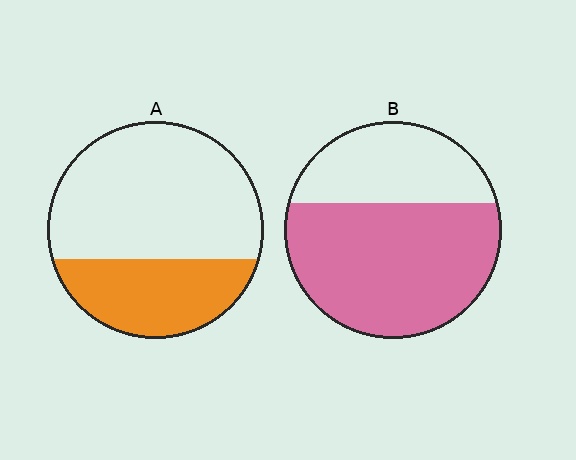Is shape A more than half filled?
No.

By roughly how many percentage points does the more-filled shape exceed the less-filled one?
By roughly 30 percentage points (B over A).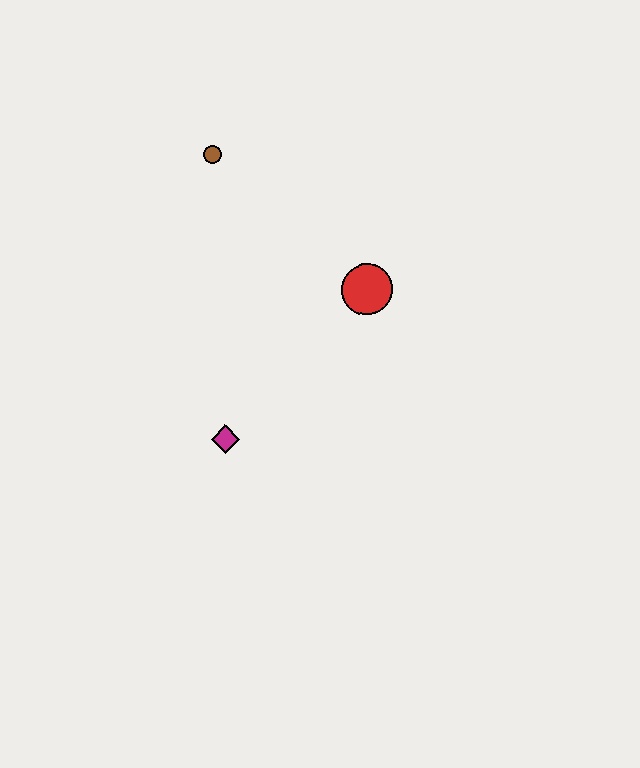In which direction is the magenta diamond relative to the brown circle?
The magenta diamond is below the brown circle.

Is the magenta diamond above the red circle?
No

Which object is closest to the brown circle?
The red circle is closest to the brown circle.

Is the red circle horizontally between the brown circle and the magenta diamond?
No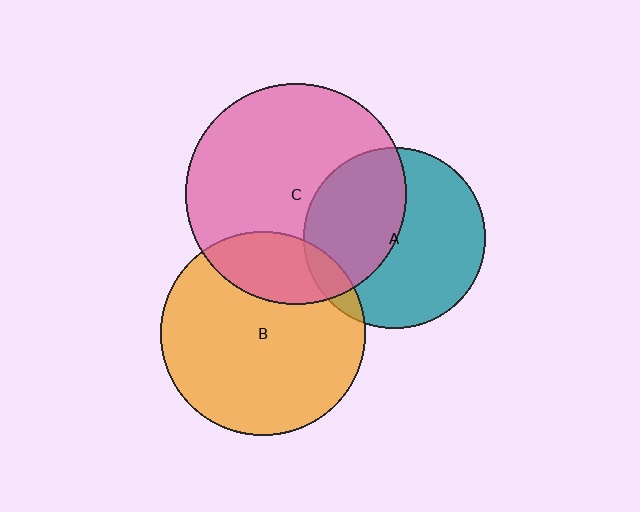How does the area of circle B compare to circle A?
Approximately 1.3 times.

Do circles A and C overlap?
Yes.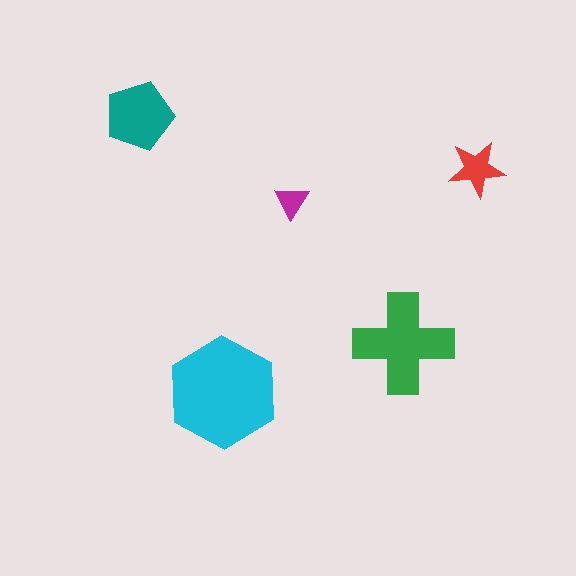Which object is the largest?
The cyan hexagon.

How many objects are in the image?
There are 5 objects in the image.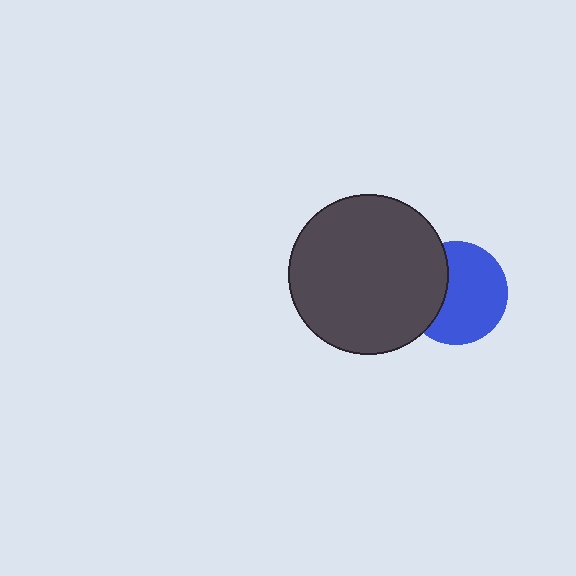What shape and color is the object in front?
The object in front is a dark gray circle.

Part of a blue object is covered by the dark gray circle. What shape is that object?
It is a circle.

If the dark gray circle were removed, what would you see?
You would see the complete blue circle.